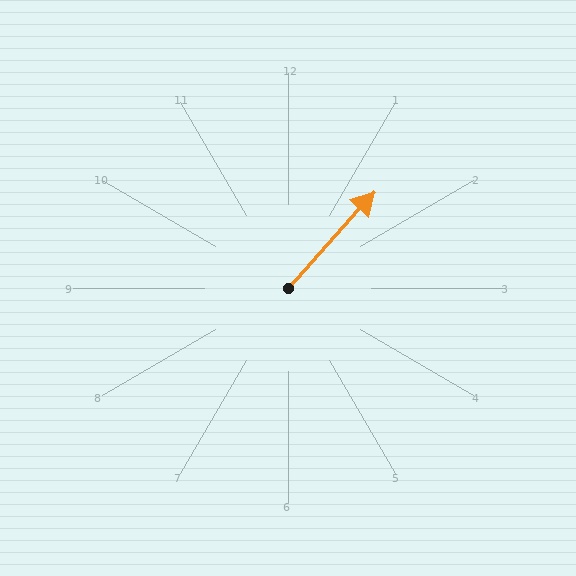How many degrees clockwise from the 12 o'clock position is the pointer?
Approximately 42 degrees.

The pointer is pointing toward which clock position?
Roughly 1 o'clock.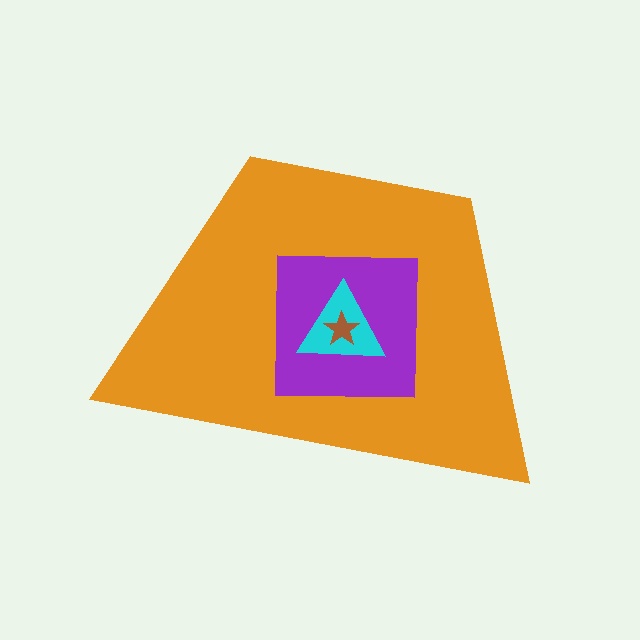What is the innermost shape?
The brown star.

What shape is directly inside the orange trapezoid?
The purple square.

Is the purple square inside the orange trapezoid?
Yes.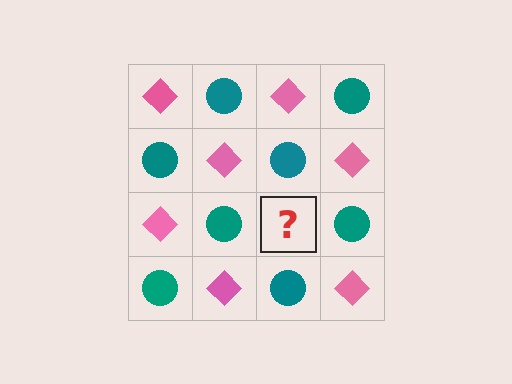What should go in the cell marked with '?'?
The missing cell should contain a pink diamond.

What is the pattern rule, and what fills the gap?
The rule is that it alternates pink diamond and teal circle in a checkerboard pattern. The gap should be filled with a pink diamond.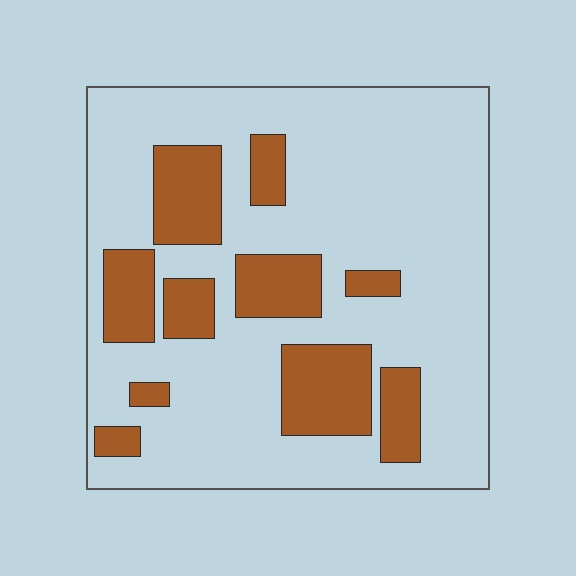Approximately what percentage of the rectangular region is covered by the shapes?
Approximately 25%.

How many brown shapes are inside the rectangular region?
10.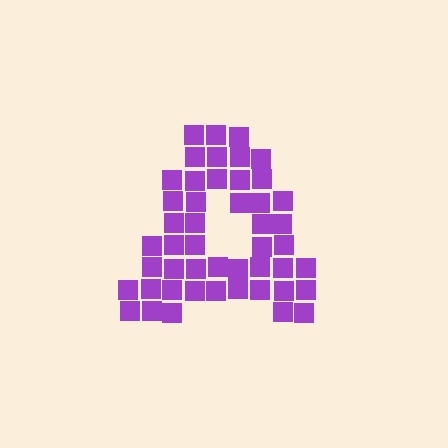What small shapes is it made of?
It is made of small squares.